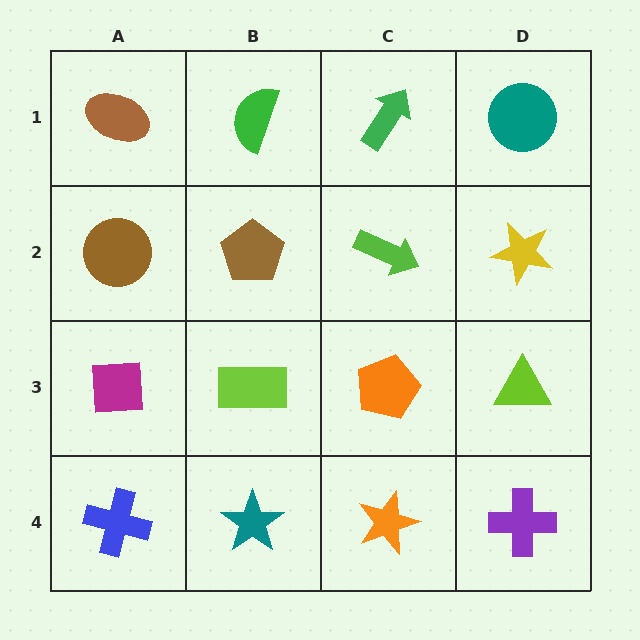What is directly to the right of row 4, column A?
A teal star.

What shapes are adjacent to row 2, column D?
A teal circle (row 1, column D), a lime triangle (row 3, column D), a lime arrow (row 2, column C).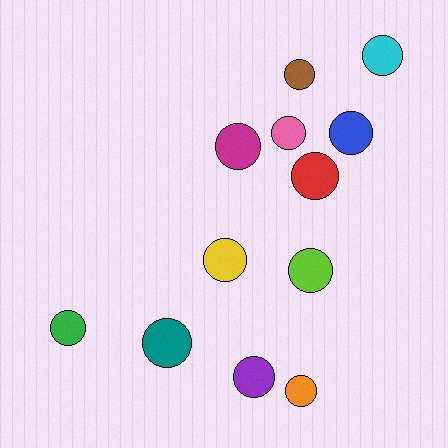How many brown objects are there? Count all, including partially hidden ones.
There is 1 brown object.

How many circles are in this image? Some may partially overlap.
There are 12 circles.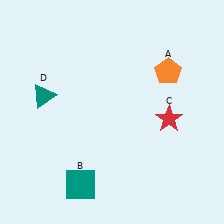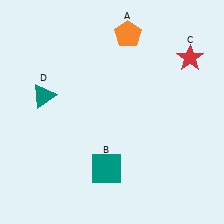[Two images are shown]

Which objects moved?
The objects that moved are: the orange pentagon (A), the teal square (B), the red star (C).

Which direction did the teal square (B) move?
The teal square (B) moved right.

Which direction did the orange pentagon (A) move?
The orange pentagon (A) moved left.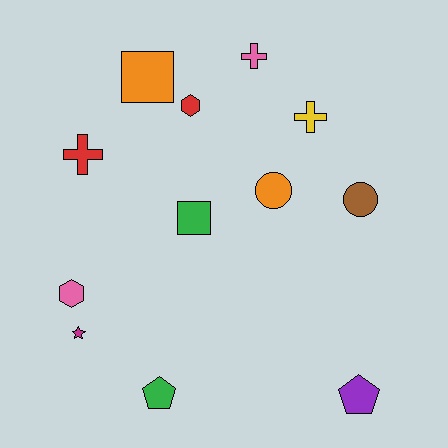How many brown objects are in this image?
There is 1 brown object.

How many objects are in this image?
There are 12 objects.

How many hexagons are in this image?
There are 2 hexagons.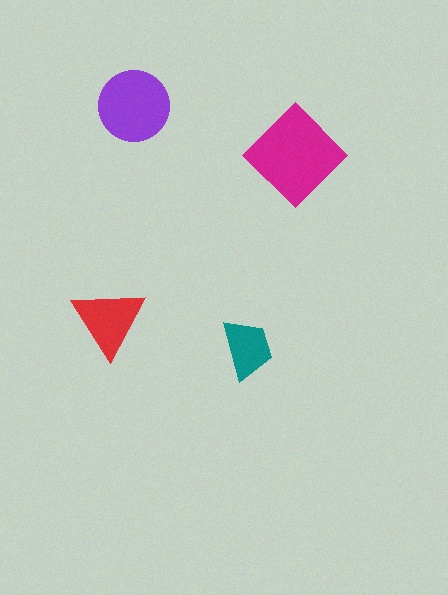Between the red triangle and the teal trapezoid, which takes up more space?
The red triangle.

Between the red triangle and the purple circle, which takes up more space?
The purple circle.